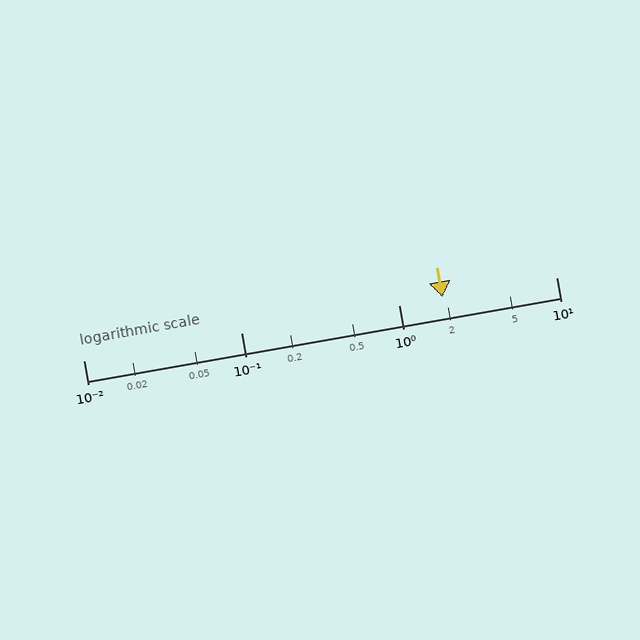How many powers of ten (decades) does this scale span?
The scale spans 3 decades, from 0.01 to 10.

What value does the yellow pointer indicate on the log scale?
The pointer indicates approximately 1.9.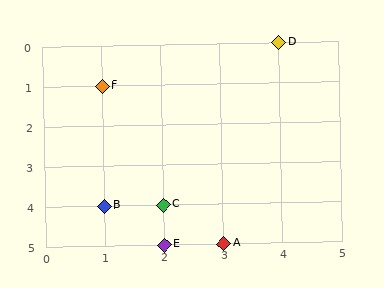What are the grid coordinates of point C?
Point C is at grid coordinates (2, 4).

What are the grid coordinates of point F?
Point F is at grid coordinates (1, 1).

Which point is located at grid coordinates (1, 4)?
Point B is at (1, 4).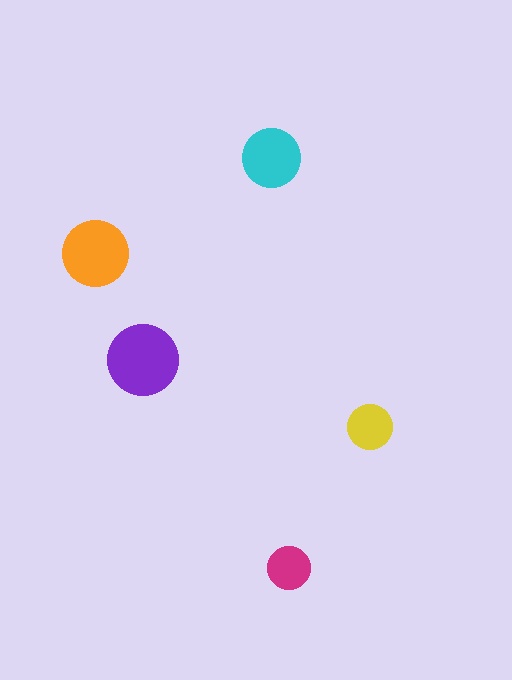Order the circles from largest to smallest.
the purple one, the orange one, the cyan one, the yellow one, the magenta one.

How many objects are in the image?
There are 5 objects in the image.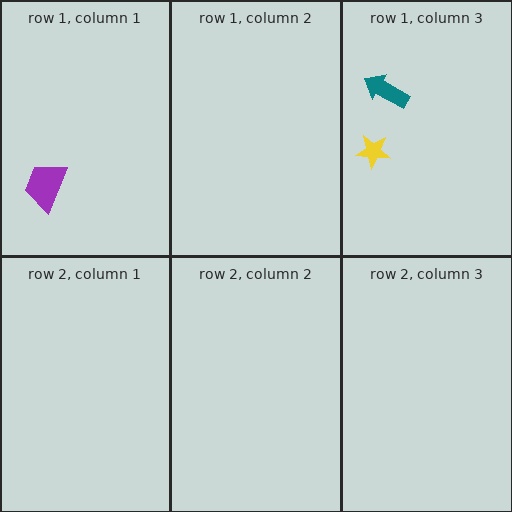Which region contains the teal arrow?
The row 1, column 3 region.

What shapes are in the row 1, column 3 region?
The teal arrow, the yellow star.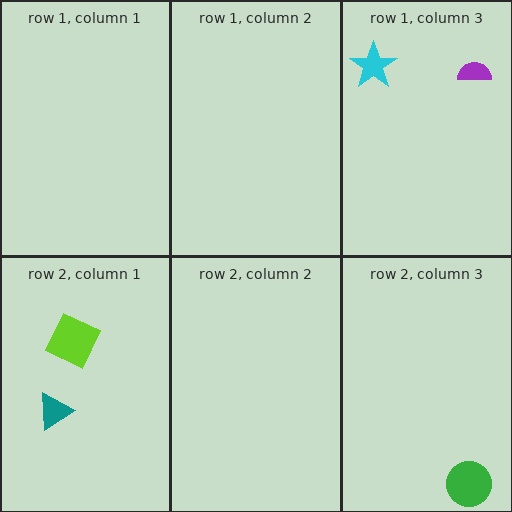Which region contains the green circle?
The row 2, column 3 region.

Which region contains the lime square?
The row 2, column 1 region.